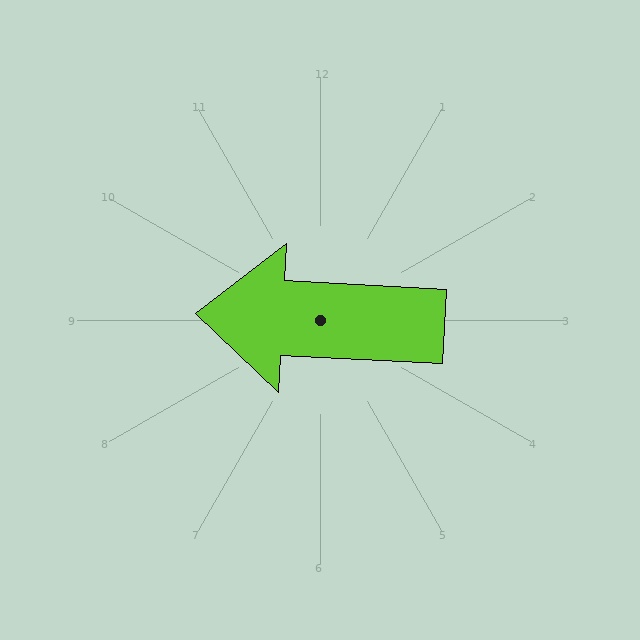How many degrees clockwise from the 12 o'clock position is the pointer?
Approximately 273 degrees.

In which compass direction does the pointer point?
West.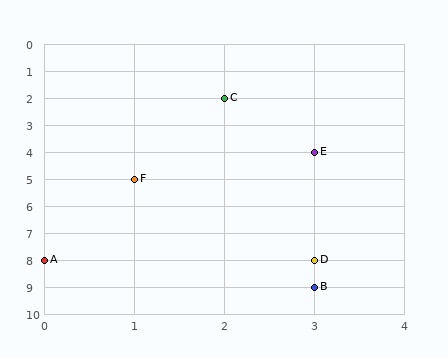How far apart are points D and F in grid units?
Points D and F are 2 columns and 3 rows apart (about 3.6 grid units diagonally).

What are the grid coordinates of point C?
Point C is at grid coordinates (2, 2).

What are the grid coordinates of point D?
Point D is at grid coordinates (3, 8).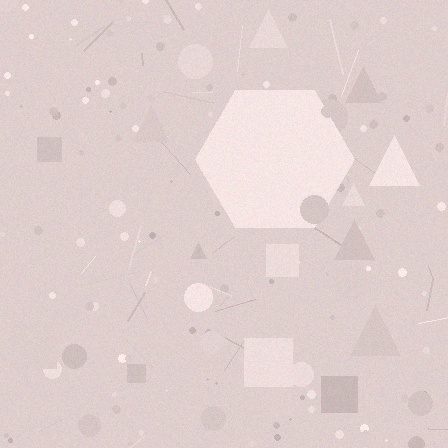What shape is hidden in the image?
A hexagon is hidden in the image.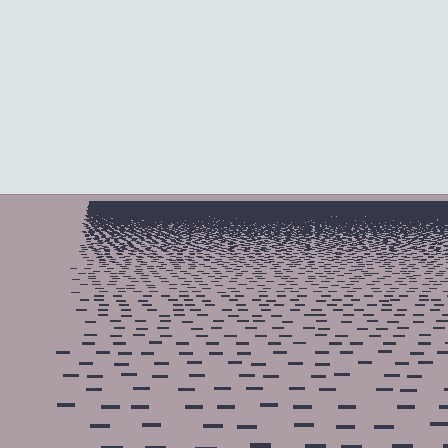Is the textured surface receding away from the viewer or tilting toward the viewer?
The surface is receding away from the viewer. Texture elements get smaller and denser toward the top.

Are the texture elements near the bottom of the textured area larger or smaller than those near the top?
Larger. Near the bottom, elements are closer to the viewer and appear at a bigger on-screen size.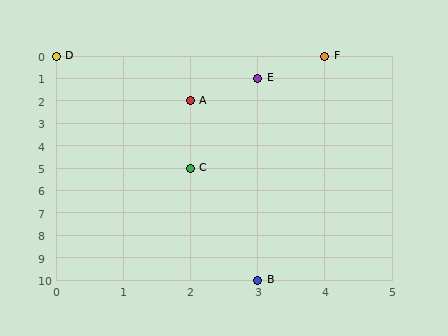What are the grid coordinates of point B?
Point B is at grid coordinates (3, 10).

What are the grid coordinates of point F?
Point F is at grid coordinates (4, 0).